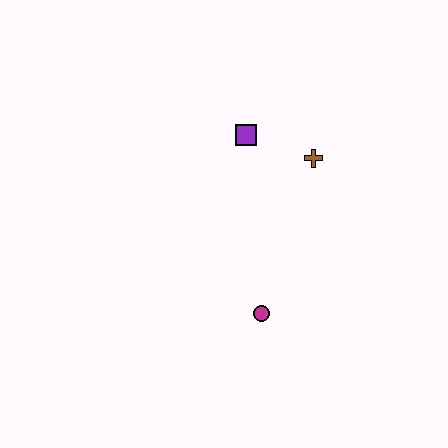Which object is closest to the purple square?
The brown cross is closest to the purple square.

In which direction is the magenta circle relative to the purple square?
The magenta circle is below the purple square.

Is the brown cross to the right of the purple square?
Yes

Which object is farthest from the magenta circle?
The purple square is farthest from the magenta circle.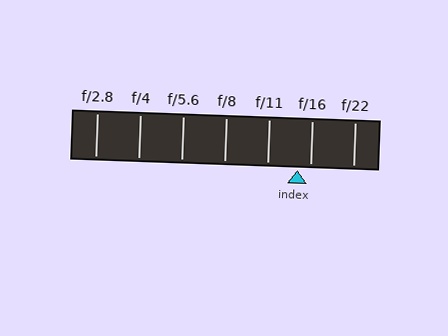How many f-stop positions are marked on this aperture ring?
There are 7 f-stop positions marked.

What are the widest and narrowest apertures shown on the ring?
The widest aperture shown is f/2.8 and the narrowest is f/22.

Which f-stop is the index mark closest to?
The index mark is closest to f/16.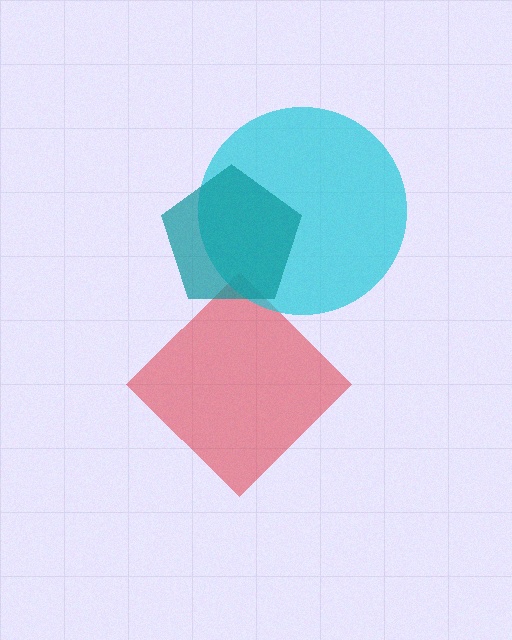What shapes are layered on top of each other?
The layered shapes are: a red diamond, a cyan circle, a teal pentagon.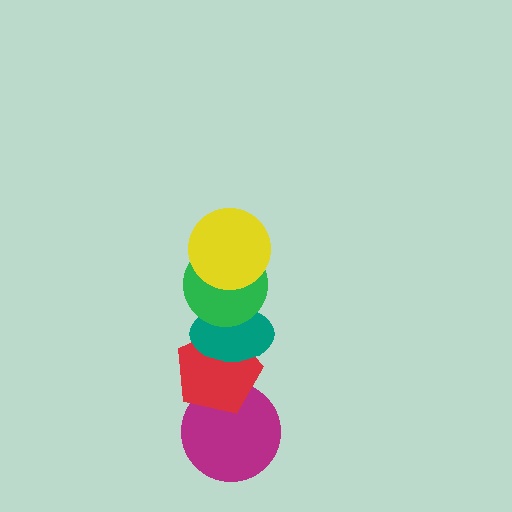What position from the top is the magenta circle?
The magenta circle is 5th from the top.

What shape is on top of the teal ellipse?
The green circle is on top of the teal ellipse.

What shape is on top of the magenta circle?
The red pentagon is on top of the magenta circle.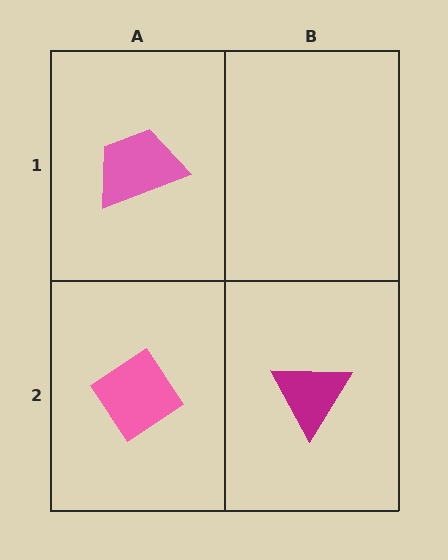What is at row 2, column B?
A magenta triangle.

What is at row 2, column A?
A pink diamond.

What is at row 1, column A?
A pink trapezoid.